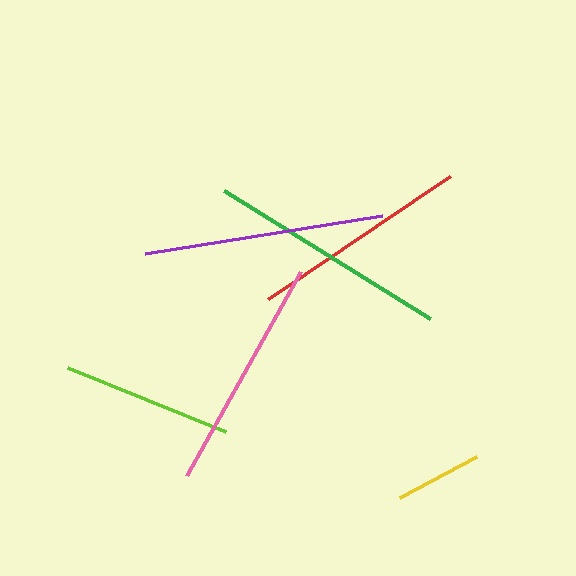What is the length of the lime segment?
The lime segment is approximately 170 pixels long.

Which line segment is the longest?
The green line is the longest at approximately 243 pixels.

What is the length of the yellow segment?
The yellow segment is approximately 87 pixels long.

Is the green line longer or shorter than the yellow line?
The green line is longer than the yellow line.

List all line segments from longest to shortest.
From longest to shortest: green, purple, pink, red, lime, yellow.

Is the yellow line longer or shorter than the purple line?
The purple line is longer than the yellow line.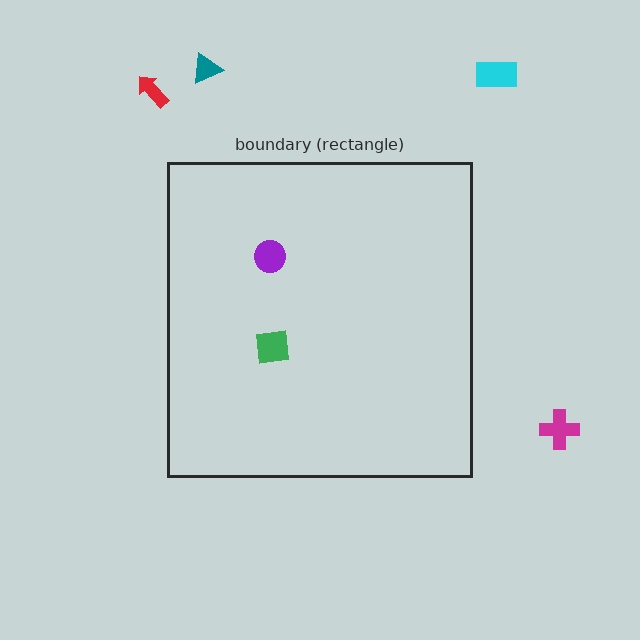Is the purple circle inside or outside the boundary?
Inside.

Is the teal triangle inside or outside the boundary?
Outside.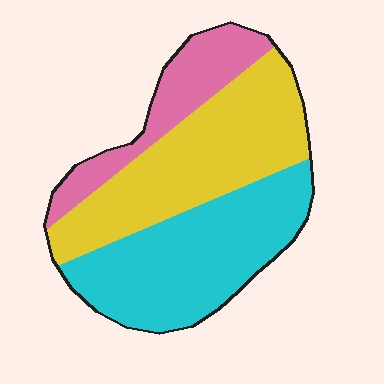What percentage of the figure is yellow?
Yellow covers about 40% of the figure.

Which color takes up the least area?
Pink, at roughly 20%.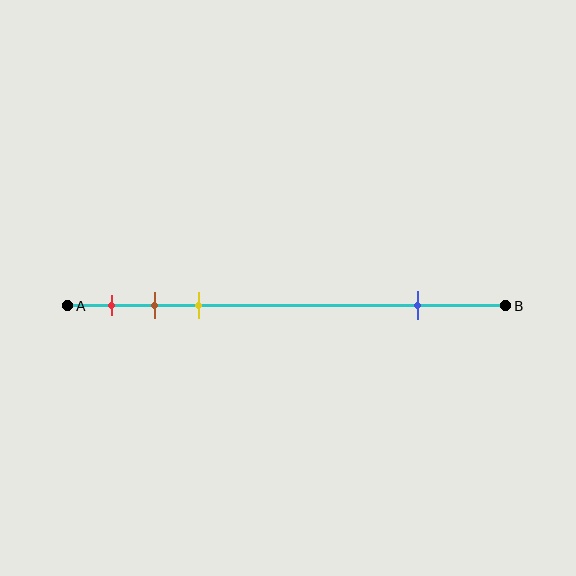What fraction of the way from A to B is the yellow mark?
The yellow mark is approximately 30% (0.3) of the way from A to B.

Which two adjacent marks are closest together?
The brown and yellow marks are the closest adjacent pair.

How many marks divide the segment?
There are 4 marks dividing the segment.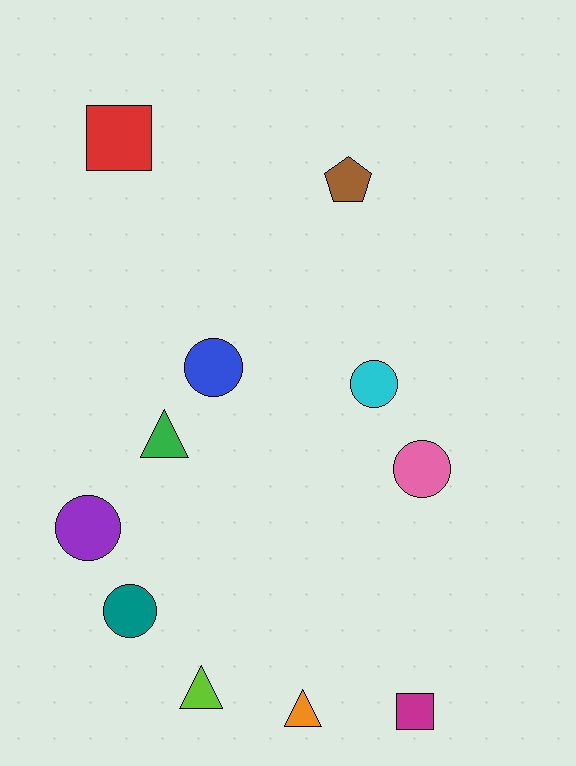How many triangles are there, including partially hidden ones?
There are 3 triangles.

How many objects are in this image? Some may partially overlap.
There are 11 objects.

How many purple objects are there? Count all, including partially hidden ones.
There is 1 purple object.